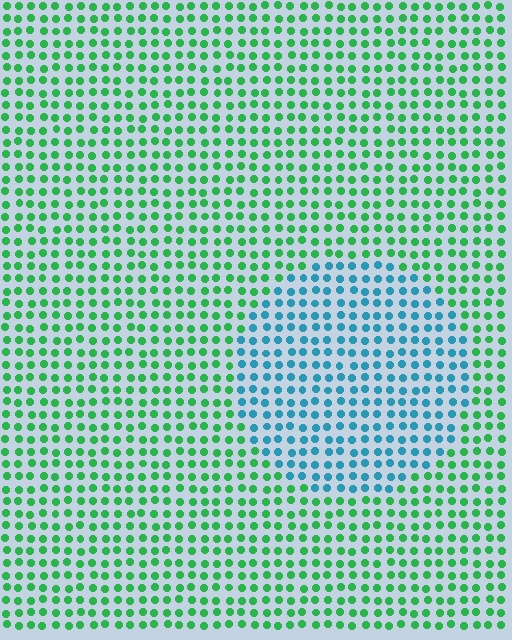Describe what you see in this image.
The image is filled with small green elements in a uniform arrangement. A circle-shaped region is visible where the elements are tinted to a slightly different hue, forming a subtle color boundary.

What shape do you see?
I see a circle.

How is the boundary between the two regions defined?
The boundary is defined purely by a slight shift in hue (about 57 degrees). Spacing, size, and orientation are identical on both sides.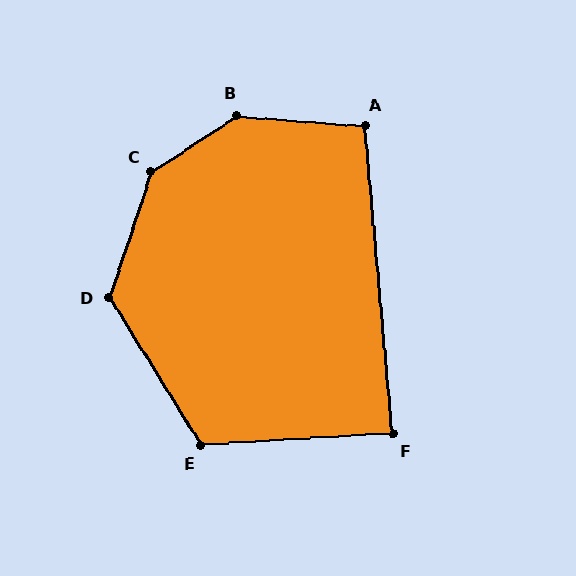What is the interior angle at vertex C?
Approximately 142 degrees (obtuse).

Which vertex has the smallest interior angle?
F, at approximately 88 degrees.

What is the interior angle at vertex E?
Approximately 119 degrees (obtuse).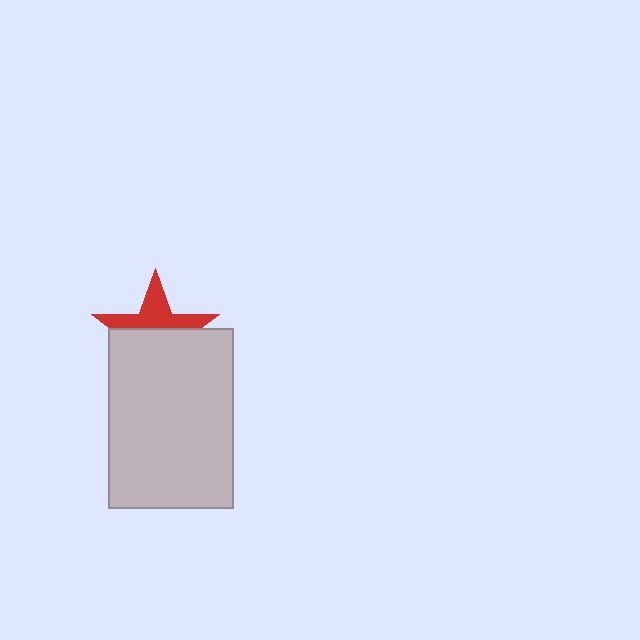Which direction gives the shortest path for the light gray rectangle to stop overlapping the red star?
Moving down gives the shortest separation.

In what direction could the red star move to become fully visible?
The red star could move up. That would shift it out from behind the light gray rectangle entirely.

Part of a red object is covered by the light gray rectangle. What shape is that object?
It is a star.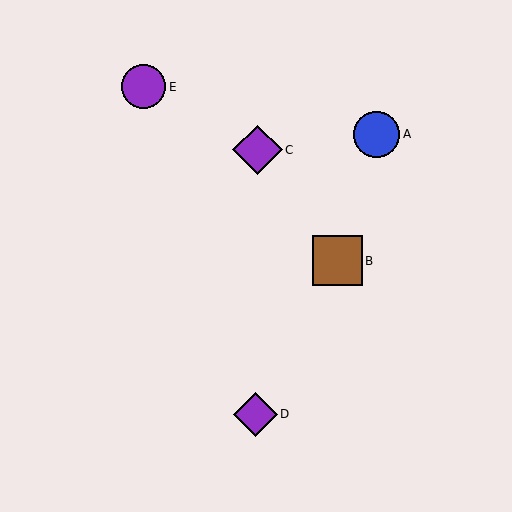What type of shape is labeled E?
Shape E is a purple circle.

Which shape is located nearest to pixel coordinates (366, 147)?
The blue circle (labeled A) at (377, 134) is nearest to that location.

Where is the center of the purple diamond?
The center of the purple diamond is at (255, 414).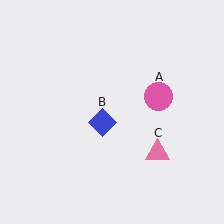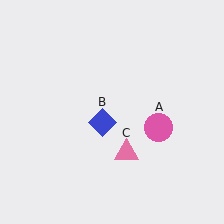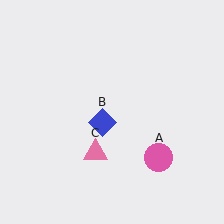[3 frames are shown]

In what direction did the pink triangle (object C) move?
The pink triangle (object C) moved left.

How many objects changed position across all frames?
2 objects changed position: pink circle (object A), pink triangle (object C).